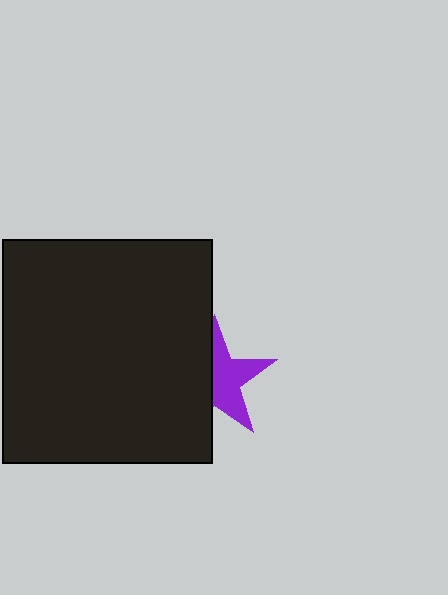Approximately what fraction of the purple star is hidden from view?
Roughly 47% of the purple star is hidden behind the black rectangle.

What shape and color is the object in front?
The object in front is a black rectangle.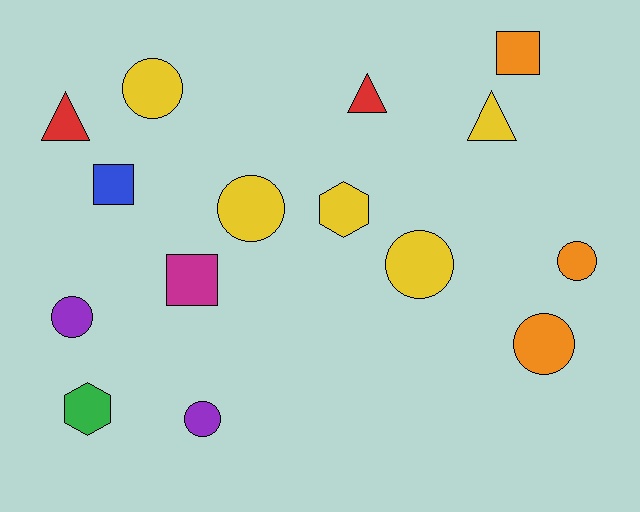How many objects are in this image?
There are 15 objects.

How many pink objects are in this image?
There are no pink objects.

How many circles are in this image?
There are 7 circles.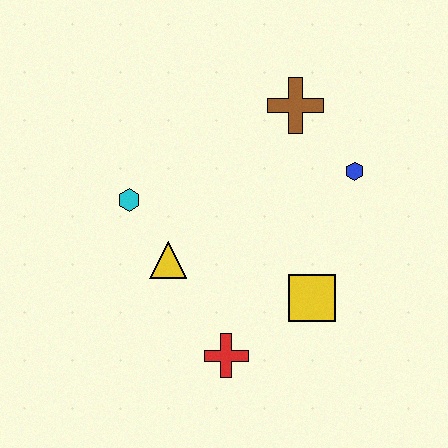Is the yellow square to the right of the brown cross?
Yes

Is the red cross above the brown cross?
No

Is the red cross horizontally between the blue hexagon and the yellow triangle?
Yes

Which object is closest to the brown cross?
The blue hexagon is closest to the brown cross.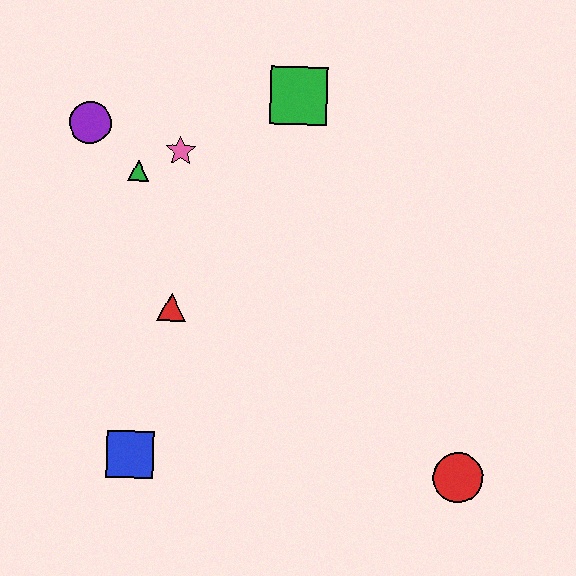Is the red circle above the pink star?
No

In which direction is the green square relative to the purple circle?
The green square is to the right of the purple circle.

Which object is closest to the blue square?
The red triangle is closest to the blue square.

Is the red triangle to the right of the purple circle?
Yes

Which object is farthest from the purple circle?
The red circle is farthest from the purple circle.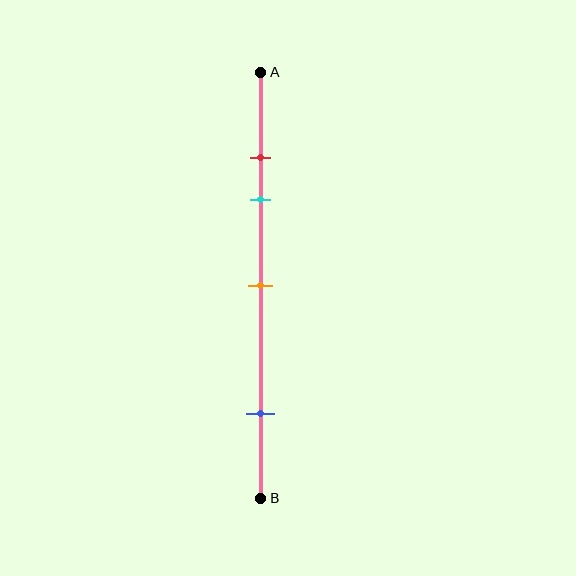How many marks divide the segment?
There are 4 marks dividing the segment.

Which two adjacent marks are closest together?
The red and cyan marks are the closest adjacent pair.